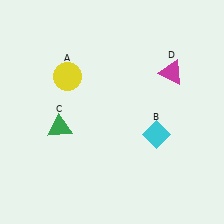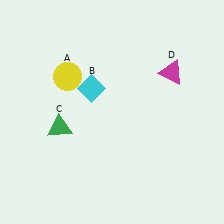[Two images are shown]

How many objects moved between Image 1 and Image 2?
1 object moved between the two images.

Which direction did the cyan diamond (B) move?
The cyan diamond (B) moved left.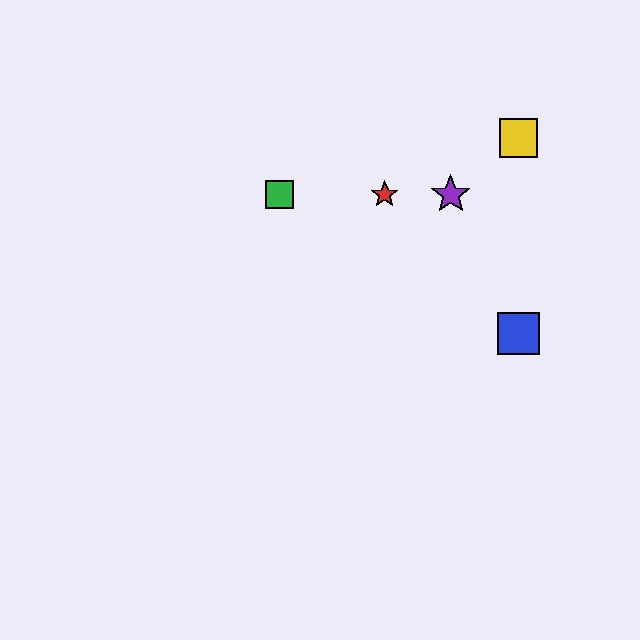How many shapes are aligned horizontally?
3 shapes (the red star, the green square, the purple star) are aligned horizontally.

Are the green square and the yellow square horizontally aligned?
No, the green square is at y≈194 and the yellow square is at y≈138.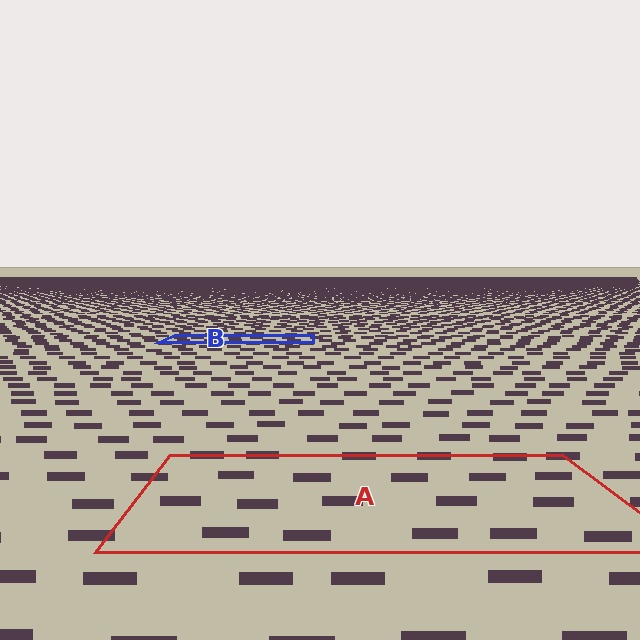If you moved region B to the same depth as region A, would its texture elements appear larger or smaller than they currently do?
They would appear larger. At a closer depth, the same texture elements are projected at a bigger on-screen size.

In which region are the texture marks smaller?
The texture marks are smaller in region B, because it is farther away.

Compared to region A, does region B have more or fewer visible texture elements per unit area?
Region B has more texture elements per unit area — they are packed more densely because it is farther away.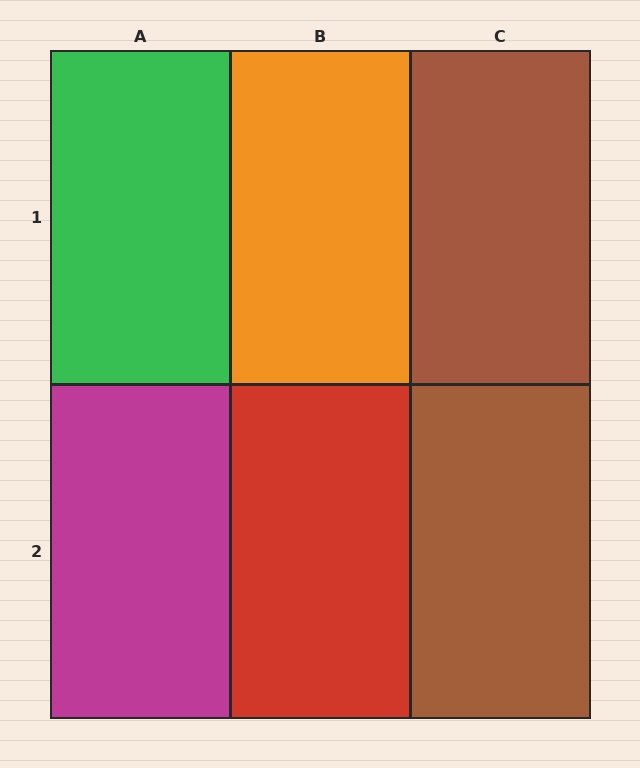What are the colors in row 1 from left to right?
Green, orange, brown.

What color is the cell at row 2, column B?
Red.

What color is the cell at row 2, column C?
Brown.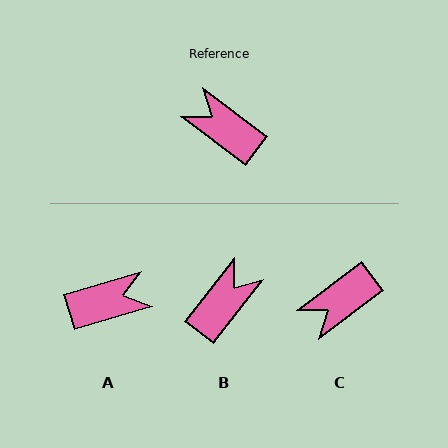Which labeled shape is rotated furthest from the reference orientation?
A, about 126 degrees away.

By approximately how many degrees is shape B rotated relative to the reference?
Approximately 91 degrees clockwise.